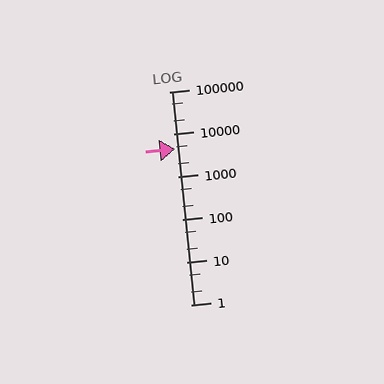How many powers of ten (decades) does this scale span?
The scale spans 5 decades, from 1 to 100000.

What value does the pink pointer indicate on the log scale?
The pointer indicates approximately 4500.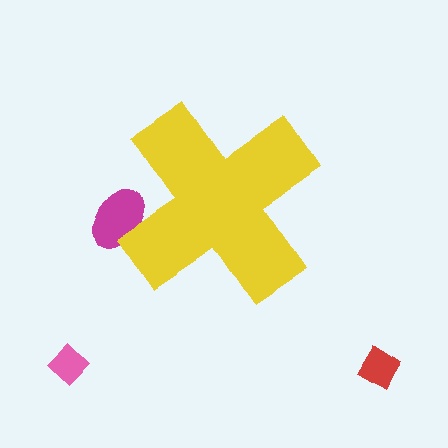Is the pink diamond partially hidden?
No, the pink diamond is fully visible.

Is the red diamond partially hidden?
No, the red diamond is fully visible.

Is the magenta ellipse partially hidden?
Yes, the magenta ellipse is partially hidden behind the yellow cross.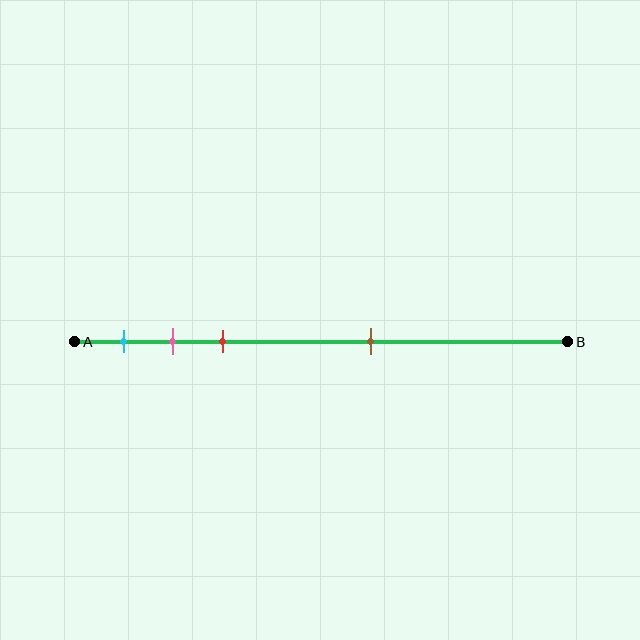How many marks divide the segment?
There are 4 marks dividing the segment.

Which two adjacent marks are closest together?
The pink and red marks are the closest adjacent pair.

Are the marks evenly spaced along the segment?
No, the marks are not evenly spaced.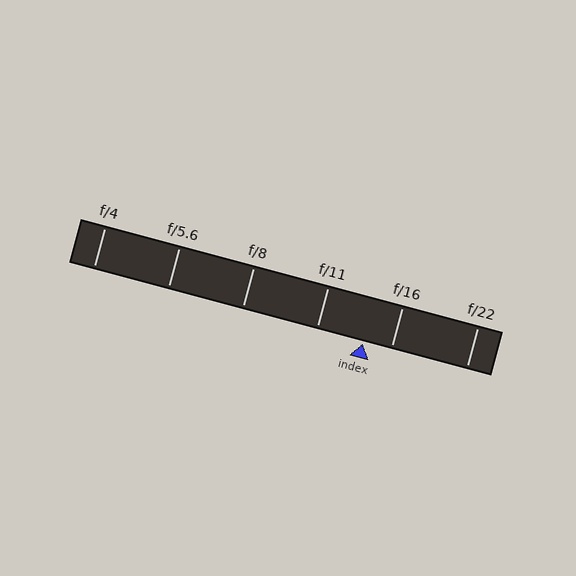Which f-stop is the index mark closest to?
The index mark is closest to f/16.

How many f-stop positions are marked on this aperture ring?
There are 6 f-stop positions marked.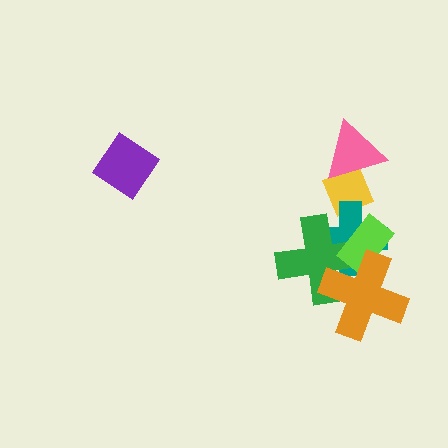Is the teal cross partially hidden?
Yes, it is partially covered by another shape.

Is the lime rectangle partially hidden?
Yes, it is partially covered by another shape.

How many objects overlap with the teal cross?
4 objects overlap with the teal cross.